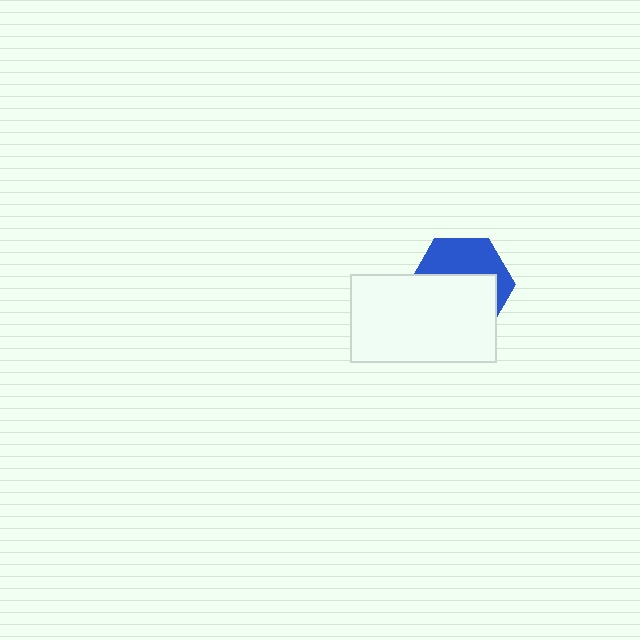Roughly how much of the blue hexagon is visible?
A small part of it is visible (roughly 41%).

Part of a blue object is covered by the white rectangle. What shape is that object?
It is a hexagon.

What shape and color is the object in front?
The object in front is a white rectangle.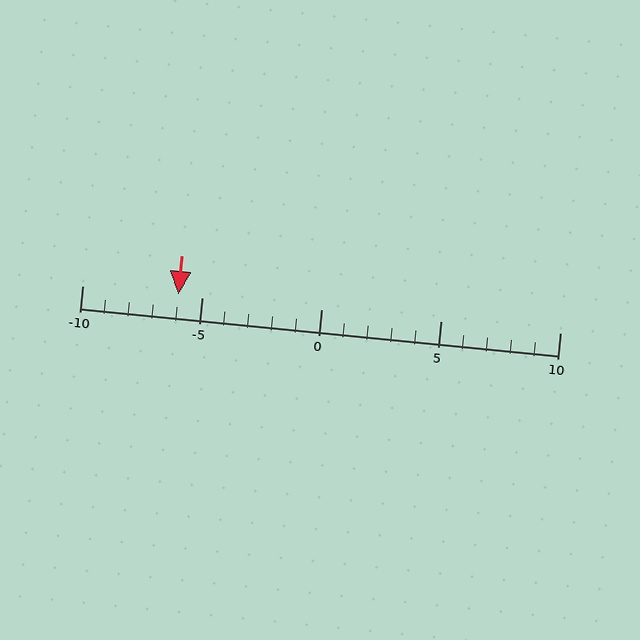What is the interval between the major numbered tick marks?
The major tick marks are spaced 5 units apart.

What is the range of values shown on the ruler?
The ruler shows values from -10 to 10.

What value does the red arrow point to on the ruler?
The red arrow points to approximately -6.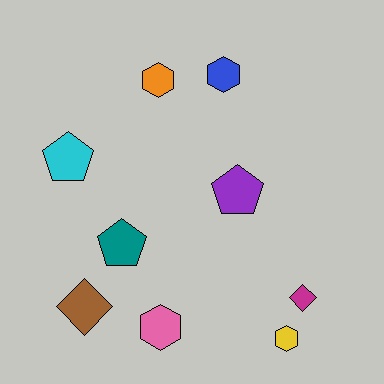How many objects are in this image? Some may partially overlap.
There are 9 objects.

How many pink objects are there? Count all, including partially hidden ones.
There is 1 pink object.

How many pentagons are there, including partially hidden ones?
There are 3 pentagons.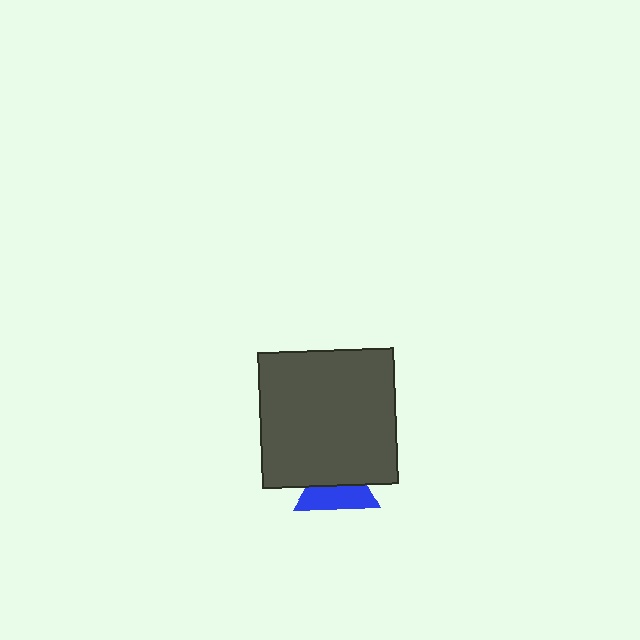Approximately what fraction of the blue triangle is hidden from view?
Roughly 50% of the blue triangle is hidden behind the dark gray square.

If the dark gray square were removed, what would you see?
You would see the complete blue triangle.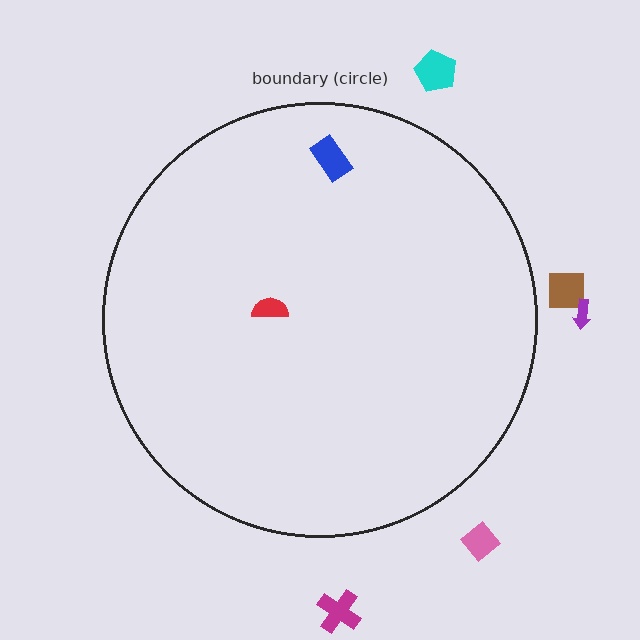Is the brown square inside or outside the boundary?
Outside.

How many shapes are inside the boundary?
2 inside, 5 outside.